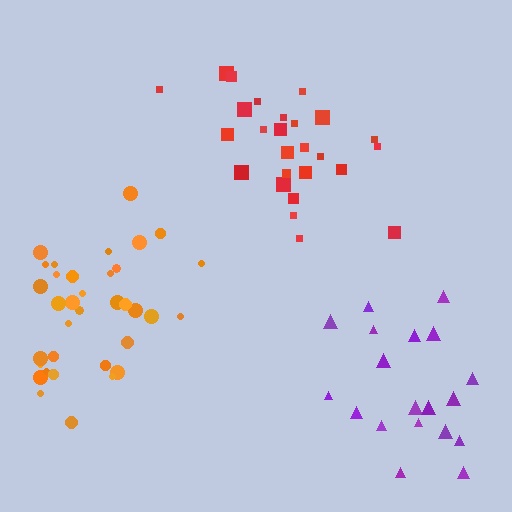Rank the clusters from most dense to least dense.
orange, red, purple.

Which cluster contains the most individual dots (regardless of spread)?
Orange (35).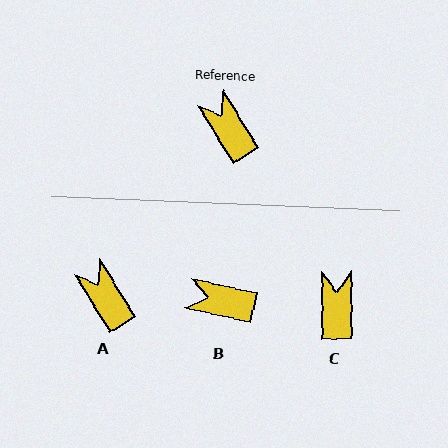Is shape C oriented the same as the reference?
No, it is off by about 31 degrees.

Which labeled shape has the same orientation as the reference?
A.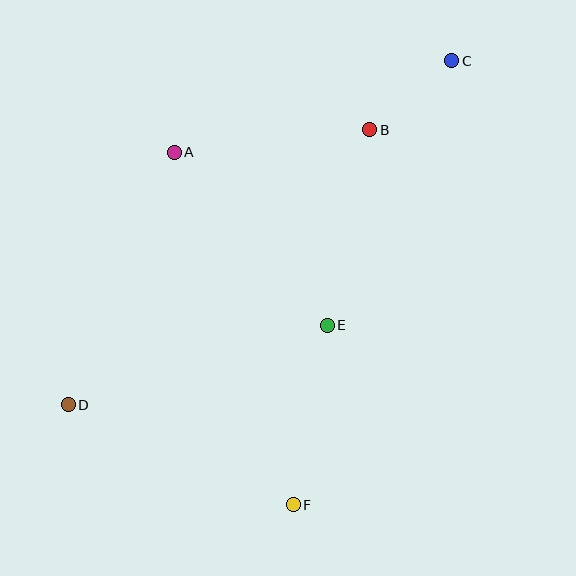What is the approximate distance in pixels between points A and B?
The distance between A and B is approximately 197 pixels.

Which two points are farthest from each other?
Points C and D are farthest from each other.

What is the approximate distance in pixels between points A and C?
The distance between A and C is approximately 292 pixels.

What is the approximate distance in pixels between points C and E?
The distance between C and E is approximately 293 pixels.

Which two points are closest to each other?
Points B and C are closest to each other.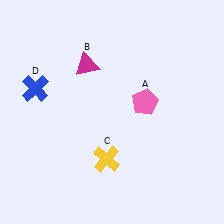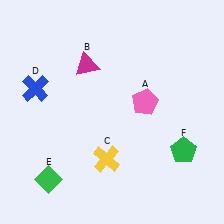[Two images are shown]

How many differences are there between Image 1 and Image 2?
There are 2 differences between the two images.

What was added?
A green diamond (E), a green pentagon (F) were added in Image 2.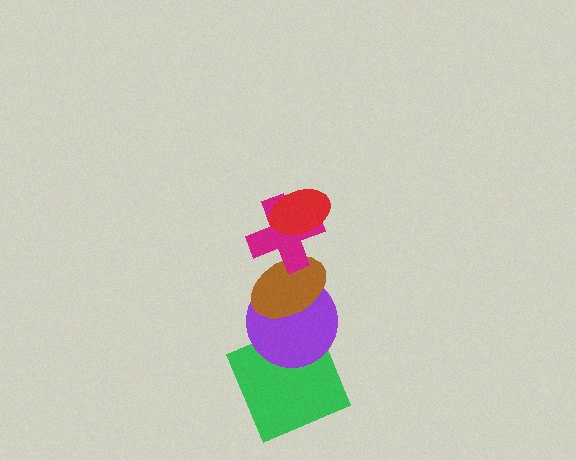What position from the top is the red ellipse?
The red ellipse is 1st from the top.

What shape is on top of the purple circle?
The brown ellipse is on top of the purple circle.